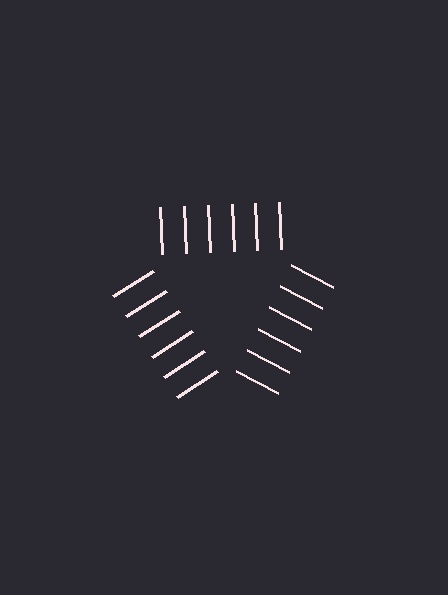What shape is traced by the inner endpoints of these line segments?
An illusory triangle — the line segments terminate on its edges but no continuous stroke is drawn.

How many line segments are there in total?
18 — 6 along each of the 3 edges.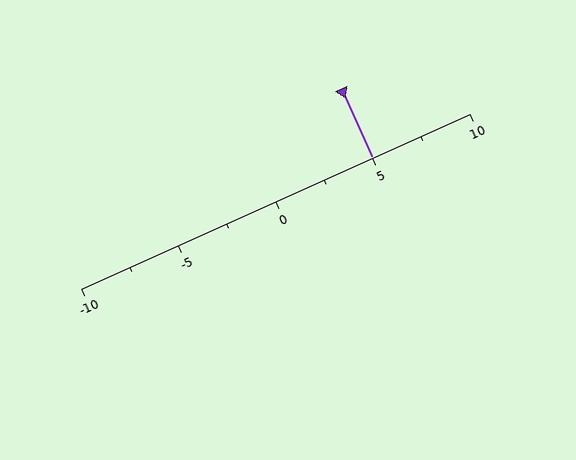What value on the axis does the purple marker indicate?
The marker indicates approximately 5.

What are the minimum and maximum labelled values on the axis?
The axis runs from -10 to 10.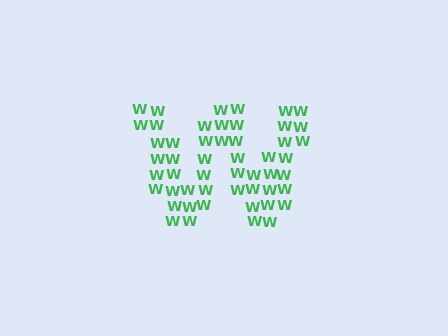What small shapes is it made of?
It is made of small letter W's.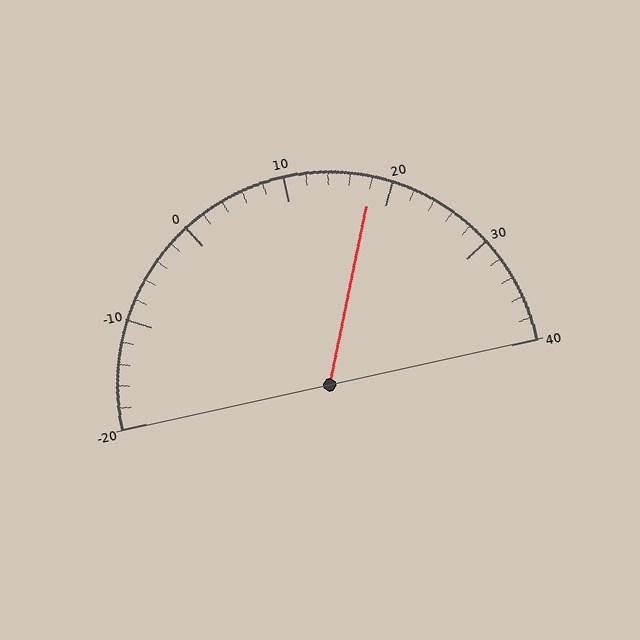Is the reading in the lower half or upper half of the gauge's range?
The reading is in the upper half of the range (-20 to 40).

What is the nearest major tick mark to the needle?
The nearest major tick mark is 20.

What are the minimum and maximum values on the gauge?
The gauge ranges from -20 to 40.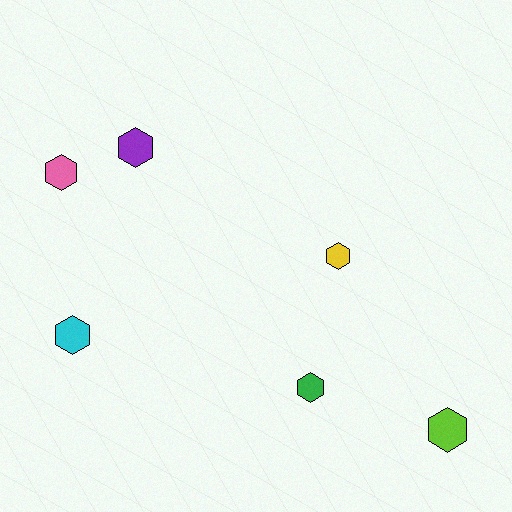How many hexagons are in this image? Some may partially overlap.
There are 6 hexagons.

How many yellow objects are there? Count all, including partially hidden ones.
There is 1 yellow object.